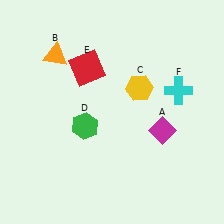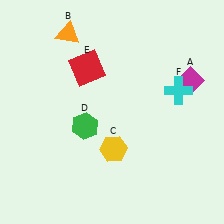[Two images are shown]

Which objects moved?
The objects that moved are: the magenta diamond (A), the orange triangle (B), the yellow hexagon (C).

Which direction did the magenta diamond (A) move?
The magenta diamond (A) moved up.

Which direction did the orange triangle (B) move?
The orange triangle (B) moved up.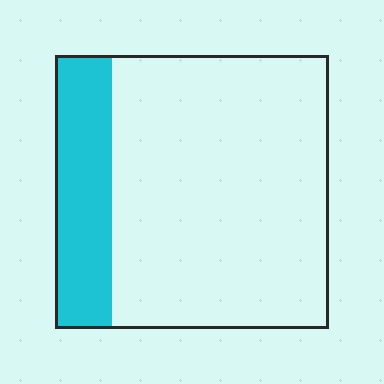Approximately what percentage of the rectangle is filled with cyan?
Approximately 20%.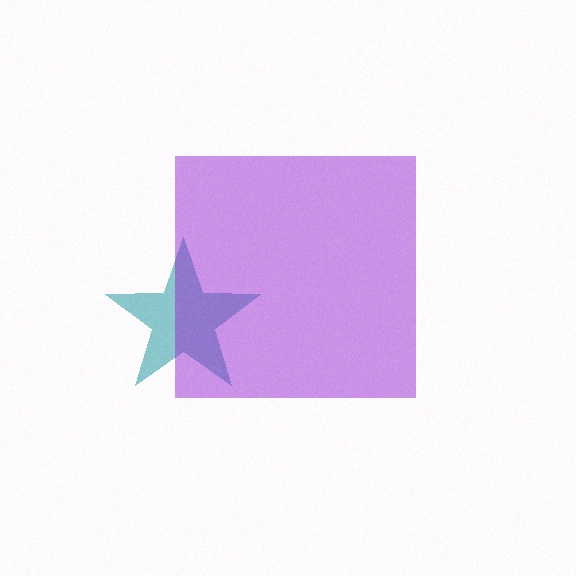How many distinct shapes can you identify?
There are 2 distinct shapes: a teal star, a purple square.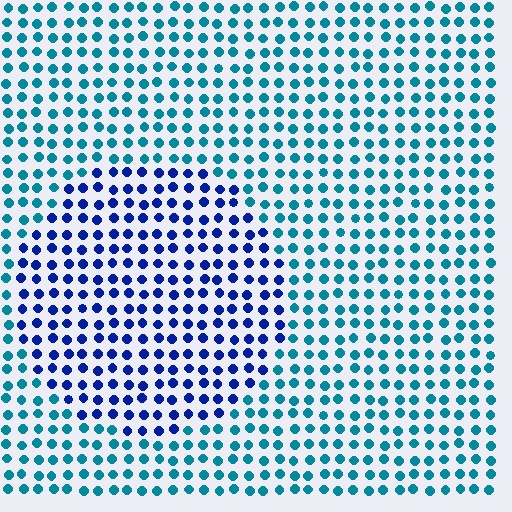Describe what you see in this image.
The image is filled with small teal elements in a uniform arrangement. A circle-shaped region is visible where the elements are tinted to a slightly different hue, forming a subtle color boundary.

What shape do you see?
I see a circle.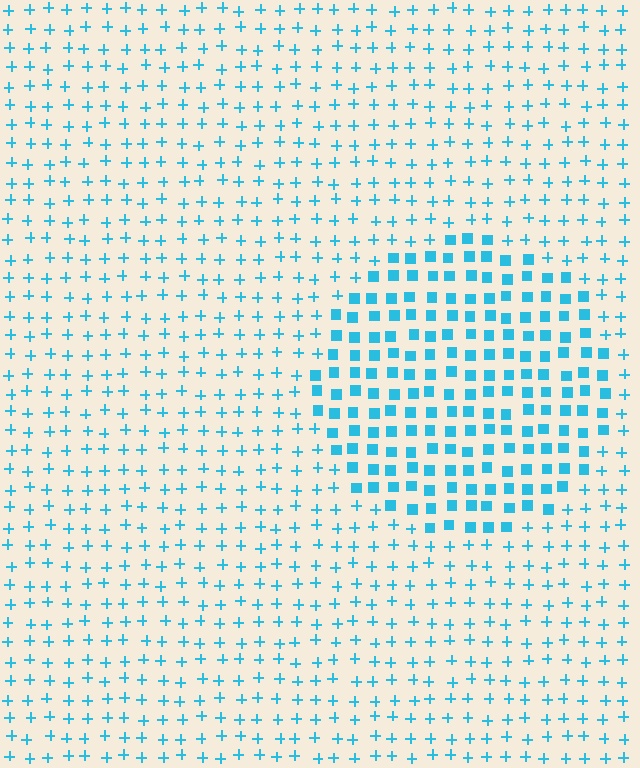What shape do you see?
I see a circle.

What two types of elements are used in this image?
The image uses squares inside the circle region and plus signs outside it.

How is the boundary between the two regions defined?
The boundary is defined by a change in element shape: squares inside vs. plus signs outside. All elements share the same color and spacing.